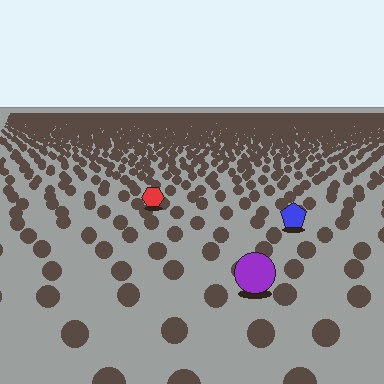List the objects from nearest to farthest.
From nearest to farthest: the purple circle, the blue pentagon, the red hexagon.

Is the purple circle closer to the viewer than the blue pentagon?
Yes. The purple circle is closer — you can tell from the texture gradient: the ground texture is coarser near it.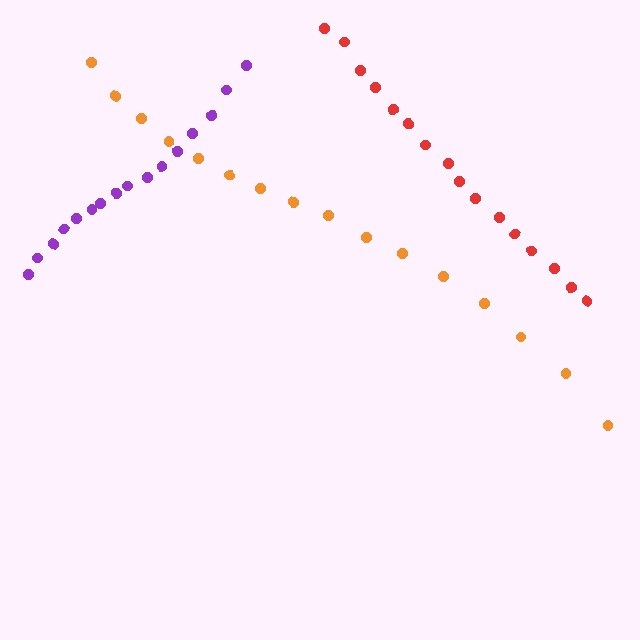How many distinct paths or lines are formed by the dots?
There are 3 distinct paths.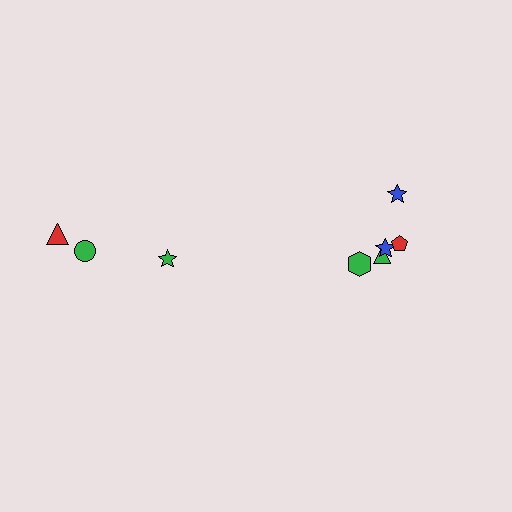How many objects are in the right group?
There are 5 objects.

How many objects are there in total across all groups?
There are 8 objects.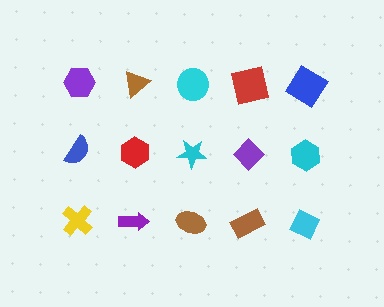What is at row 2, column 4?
A purple diamond.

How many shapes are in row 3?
5 shapes.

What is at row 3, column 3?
A brown ellipse.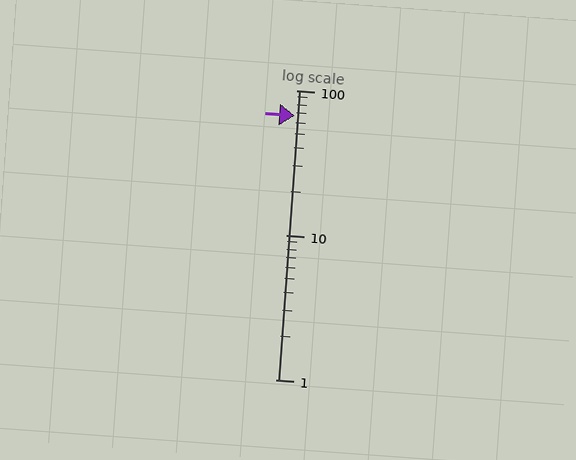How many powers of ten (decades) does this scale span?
The scale spans 2 decades, from 1 to 100.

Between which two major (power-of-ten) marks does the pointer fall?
The pointer is between 10 and 100.